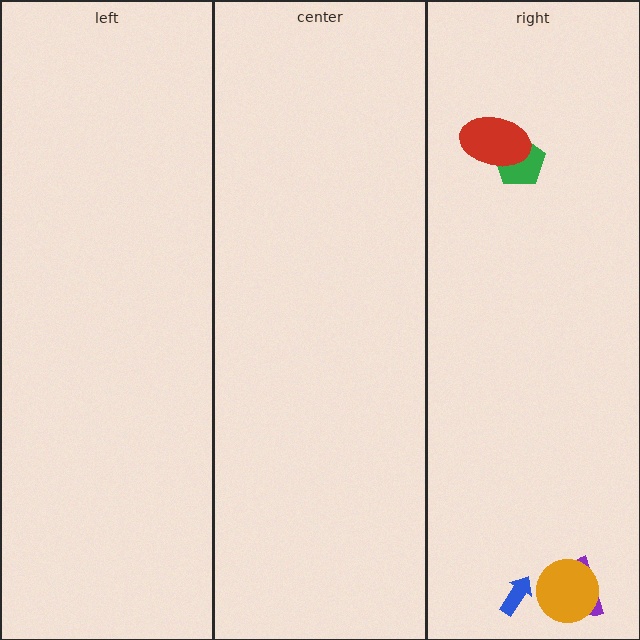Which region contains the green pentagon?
The right region.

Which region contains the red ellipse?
The right region.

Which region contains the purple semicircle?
The right region.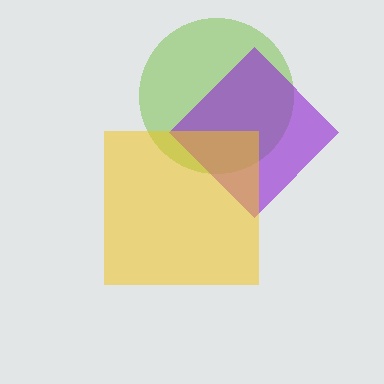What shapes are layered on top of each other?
The layered shapes are: a lime circle, a purple diamond, a yellow square.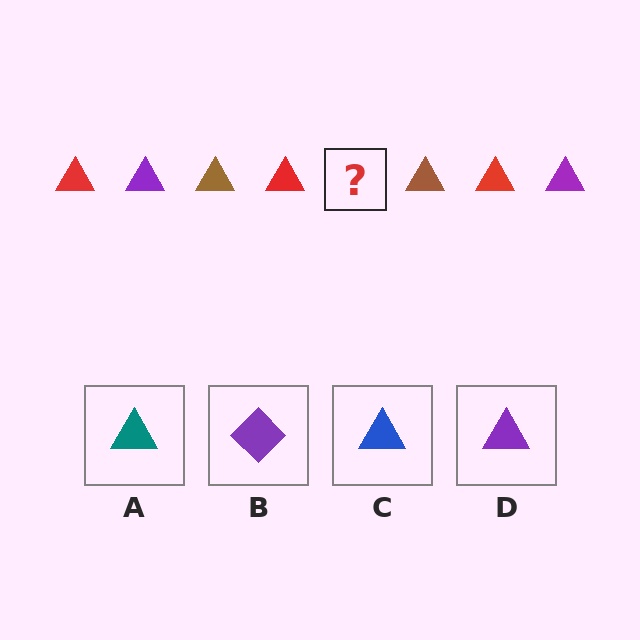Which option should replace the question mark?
Option D.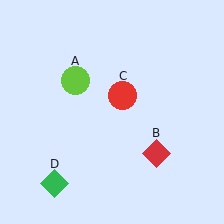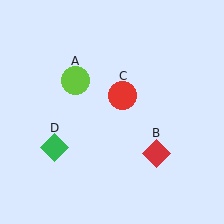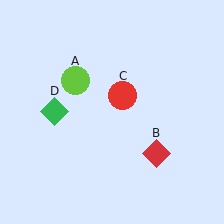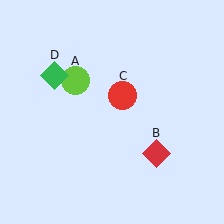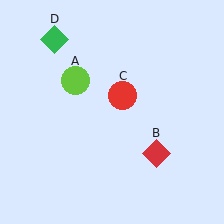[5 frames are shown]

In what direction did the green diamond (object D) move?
The green diamond (object D) moved up.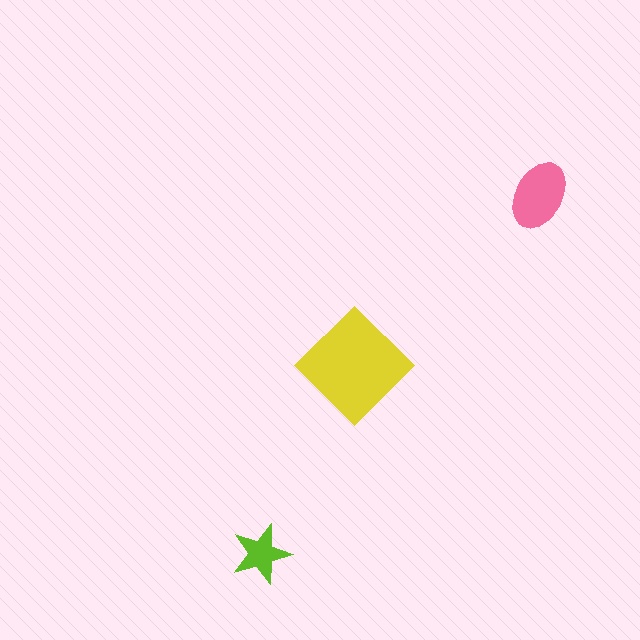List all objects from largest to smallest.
The yellow diamond, the pink ellipse, the lime star.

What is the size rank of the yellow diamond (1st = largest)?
1st.